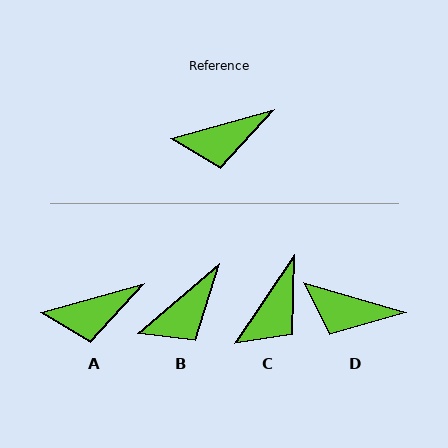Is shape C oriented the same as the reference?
No, it is off by about 41 degrees.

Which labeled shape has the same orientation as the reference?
A.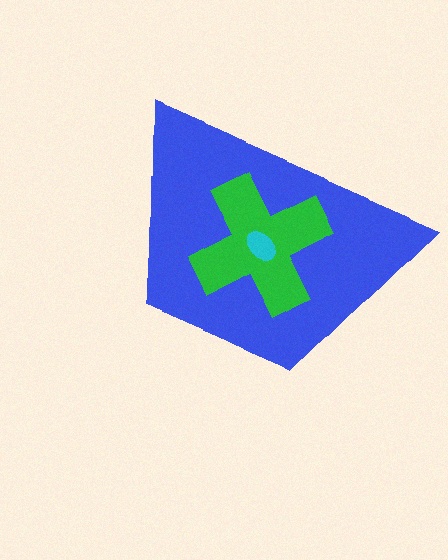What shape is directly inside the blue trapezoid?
The green cross.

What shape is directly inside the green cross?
The cyan ellipse.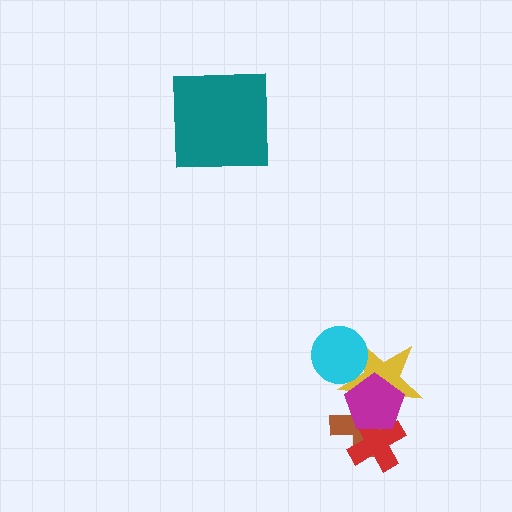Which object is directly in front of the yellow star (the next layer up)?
The cyan circle is directly in front of the yellow star.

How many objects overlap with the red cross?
3 objects overlap with the red cross.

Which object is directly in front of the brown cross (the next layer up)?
The red cross is directly in front of the brown cross.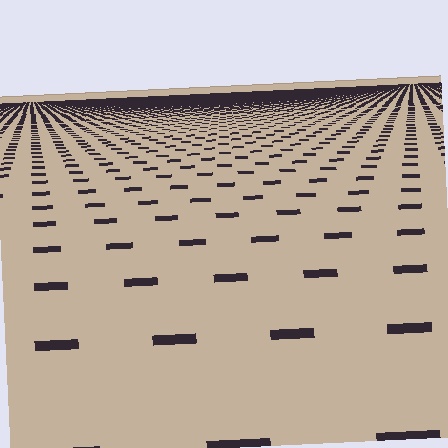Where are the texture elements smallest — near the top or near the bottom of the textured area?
Near the top.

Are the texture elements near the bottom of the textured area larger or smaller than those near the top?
Larger. Near the bottom, elements are closer to the viewer and appear at a bigger on-screen size.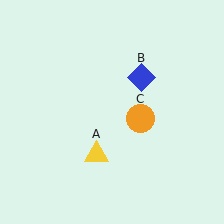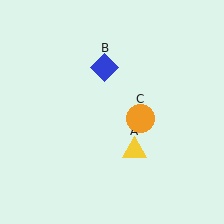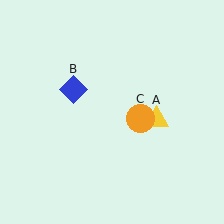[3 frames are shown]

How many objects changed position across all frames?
2 objects changed position: yellow triangle (object A), blue diamond (object B).